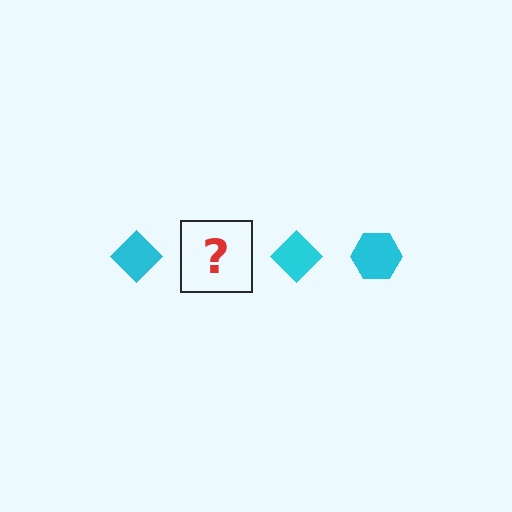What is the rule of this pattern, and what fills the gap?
The rule is that the pattern cycles through diamond, hexagon shapes in cyan. The gap should be filled with a cyan hexagon.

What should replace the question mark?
The question mark should be replaced with a cyan hexagon.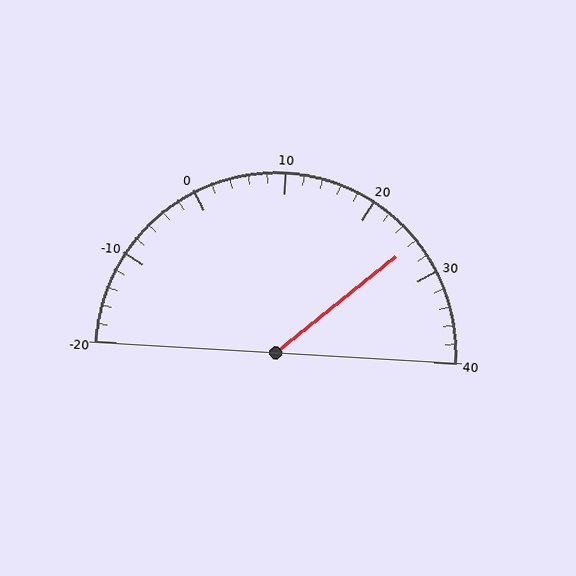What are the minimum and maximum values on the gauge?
The gauge ranges from -20 to 40.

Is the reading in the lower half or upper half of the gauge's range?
The reading is in the upper half of the range (-20 to 40).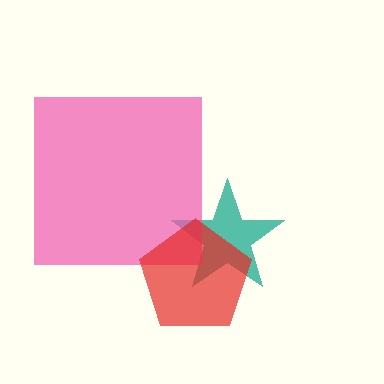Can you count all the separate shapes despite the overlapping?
Yes, there are 3 separate shapes.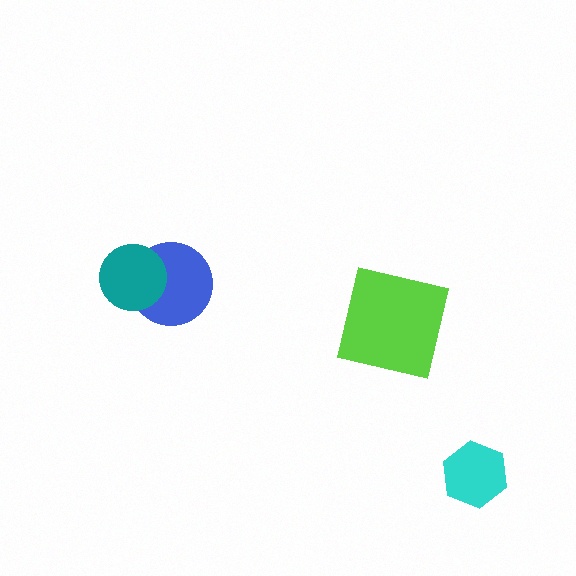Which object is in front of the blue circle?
The teal circle is in front of the blue circle.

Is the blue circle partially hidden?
Yes, it is partially covered by another shape.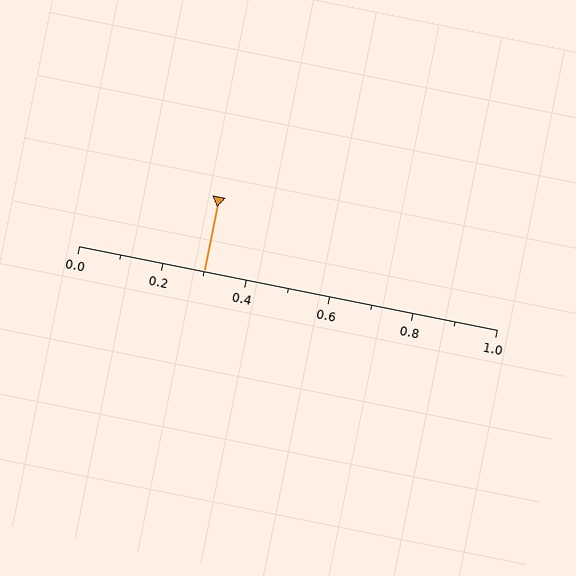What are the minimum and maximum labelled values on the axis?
The axis runs from 0.0 to 1.0.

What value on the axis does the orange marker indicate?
The marker indicates approximately 0.3.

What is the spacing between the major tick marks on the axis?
The major ticks are spaced 0.2 apart.